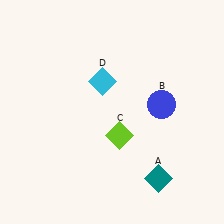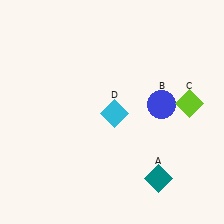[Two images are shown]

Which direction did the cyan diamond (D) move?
The cyan diamond (D) moved down.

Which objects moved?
The objects that moved are: the lime diamond (C), the cyan diamond (D).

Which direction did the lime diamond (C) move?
The lime diamond (C) moved right.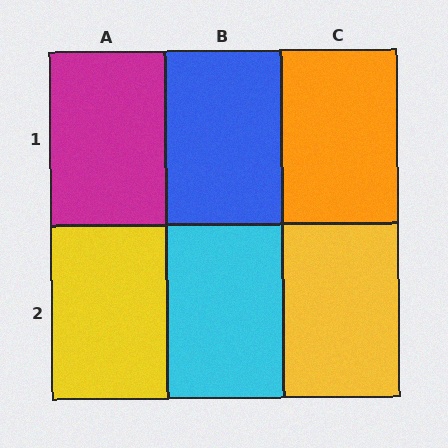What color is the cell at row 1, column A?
Magenta.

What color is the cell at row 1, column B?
Blue.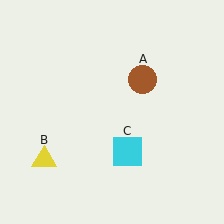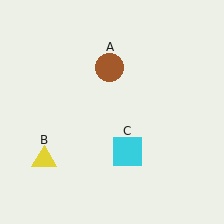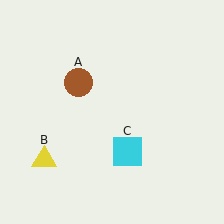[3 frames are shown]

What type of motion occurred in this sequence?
The brown circle (object A) rotated counterclockwise around the center of the scene.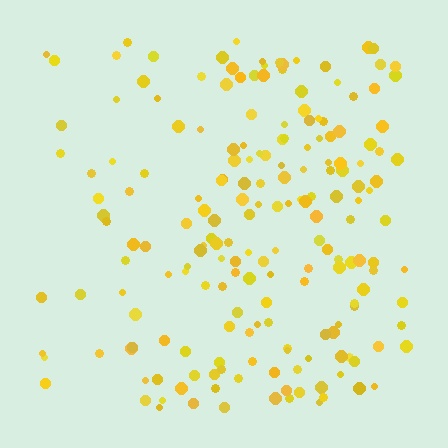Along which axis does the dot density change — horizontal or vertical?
Horizontal.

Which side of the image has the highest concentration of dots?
The right.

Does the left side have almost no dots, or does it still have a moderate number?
Still a moderate number, just noticeably fewer than the right.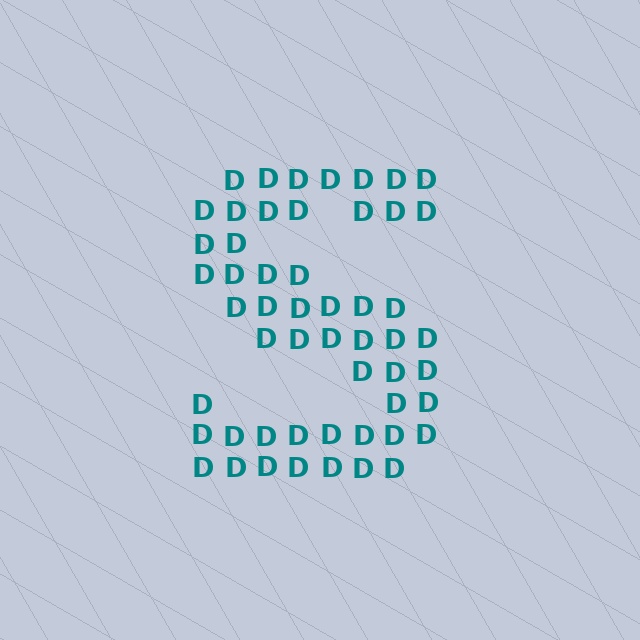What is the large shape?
The large shape is the letter S.